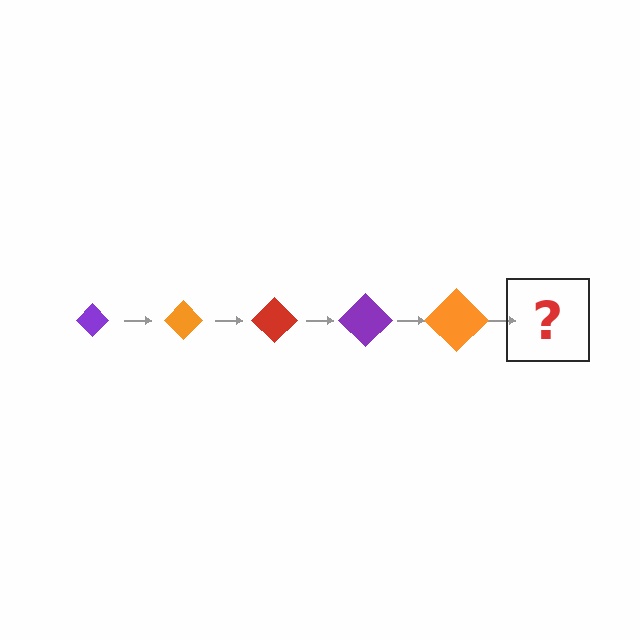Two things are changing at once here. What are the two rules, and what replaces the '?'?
The two rules are that the diamond grows larger each step and the color cycles through purple, orange, and red. The '?' should be a red diamond, larger than the previous one.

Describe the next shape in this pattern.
It should be a red diamond, larger than the previous one.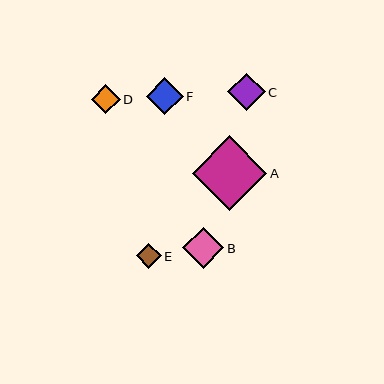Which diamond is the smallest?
Diamond E is the smallest with a size of approximately 25 pixels.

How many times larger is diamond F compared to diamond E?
Diamond F is approximately 1.5 times the size of diamond E.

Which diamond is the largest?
Diamond A is the largest with a size of approximately 74 pixels.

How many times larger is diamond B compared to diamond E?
Diamond B is approximately 1.6 times the size of diamond E.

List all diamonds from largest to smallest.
From largest to smallest: A, B, C, F, D, E.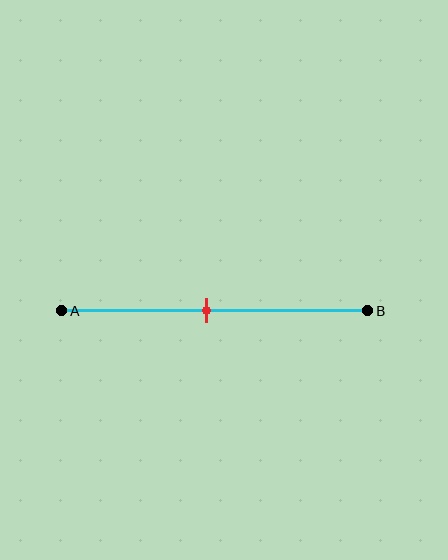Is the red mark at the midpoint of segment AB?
Yes, the mark is approximately at the midpoint.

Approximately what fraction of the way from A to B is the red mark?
The red mark is approximately 45% of the way from A to B.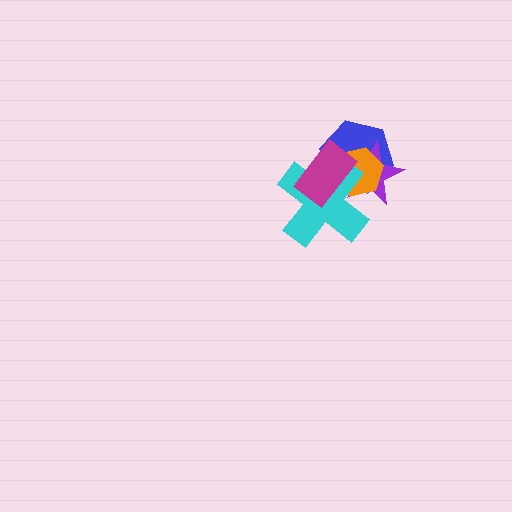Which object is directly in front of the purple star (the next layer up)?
The orange hexagon is directly in front of the purple star.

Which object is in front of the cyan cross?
The magenta rectangle is in front of the cyan cross.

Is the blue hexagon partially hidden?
Yes, it is partially covered by another shape.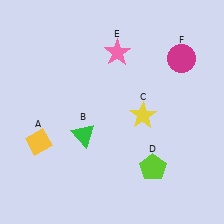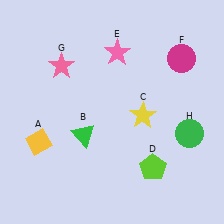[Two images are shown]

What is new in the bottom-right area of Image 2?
A green circle (H) was added in the bottom-right area of Image 2.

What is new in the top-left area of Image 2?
A pink star (G) was added in the top-left area of Image 2.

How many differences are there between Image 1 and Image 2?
There are 2 differences between the two images.